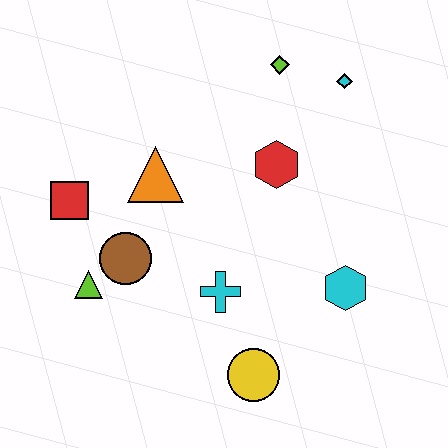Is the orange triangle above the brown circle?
Yes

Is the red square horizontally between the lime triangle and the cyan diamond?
No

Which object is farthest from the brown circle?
The cyan diamond is farthest from the brown circle.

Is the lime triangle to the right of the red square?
Yes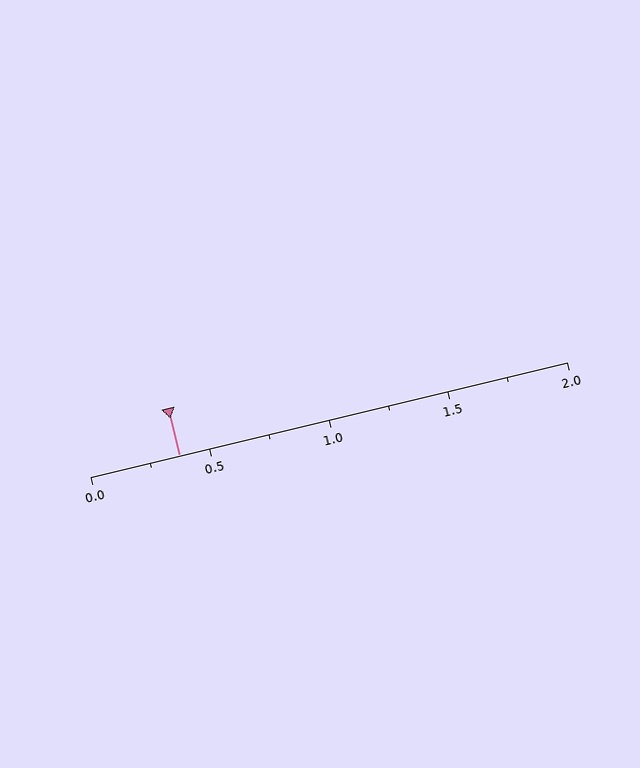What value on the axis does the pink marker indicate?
The marker indicates approximately 0.38.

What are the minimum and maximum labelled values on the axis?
The axis runs from 0.0 to 2.0.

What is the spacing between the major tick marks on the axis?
The major ticks are spaced 0.5 apart.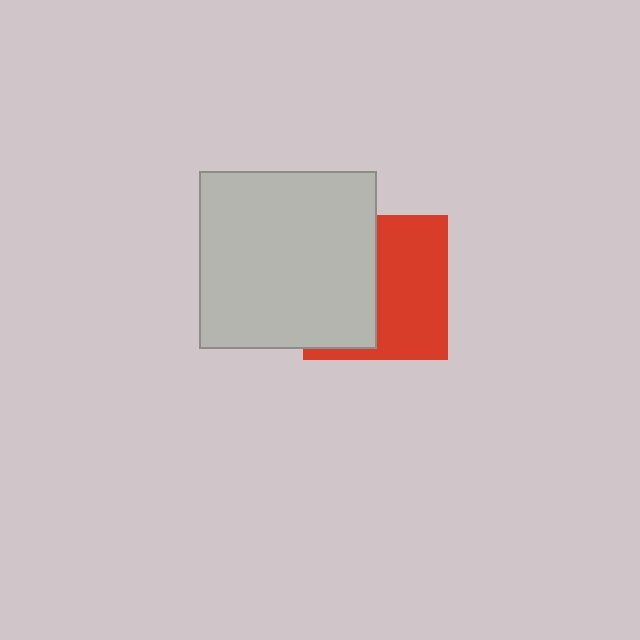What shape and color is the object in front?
The object in front is a light gray square.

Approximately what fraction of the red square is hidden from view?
Roughly 48% of the red square is hidden behind the light gray square.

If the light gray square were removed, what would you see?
You would see the complete red square.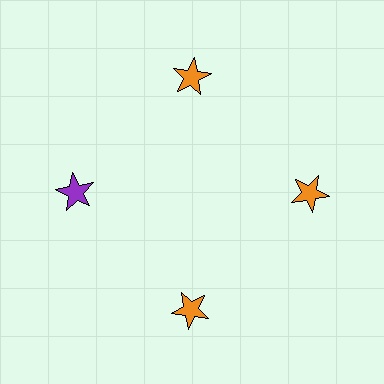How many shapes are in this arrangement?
There are 4 shapes arranged in a ring pattern.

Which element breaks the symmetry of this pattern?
The purple star at roughly the 9 o'clock position breaks the symmetry. All other shapes are orange stars.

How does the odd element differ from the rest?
It has a different color: purple instead of orange.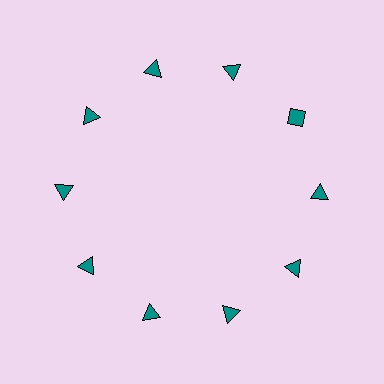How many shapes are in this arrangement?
There are 10 shapes arranged in a ring pattern.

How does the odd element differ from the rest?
It has a different shape: diamond instead of triangle.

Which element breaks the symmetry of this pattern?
The teal diamond at roughly the 2 o'clock position breaks the symmetry. All other shapes are teal triangles.